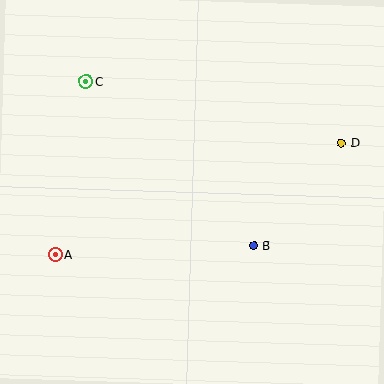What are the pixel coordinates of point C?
Point C is at (86, 81).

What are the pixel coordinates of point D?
Point D is at (342, 143).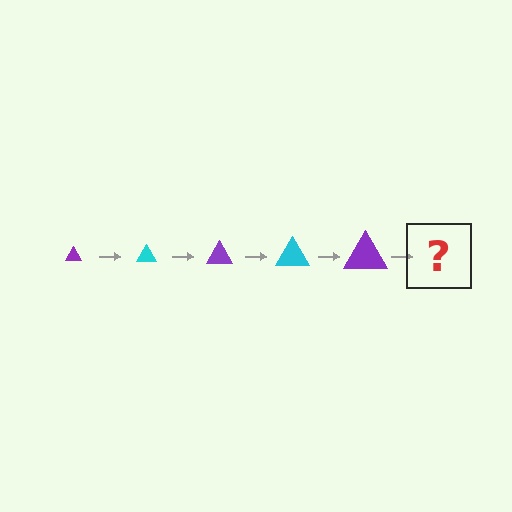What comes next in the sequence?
The next element should be a cyan triangle, larger than the previous one.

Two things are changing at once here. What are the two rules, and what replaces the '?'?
The two rules are that the triangle grows larger each step and the color cycles through purple and cyan. The '?' should be a cyan triangle, larger than the previous one.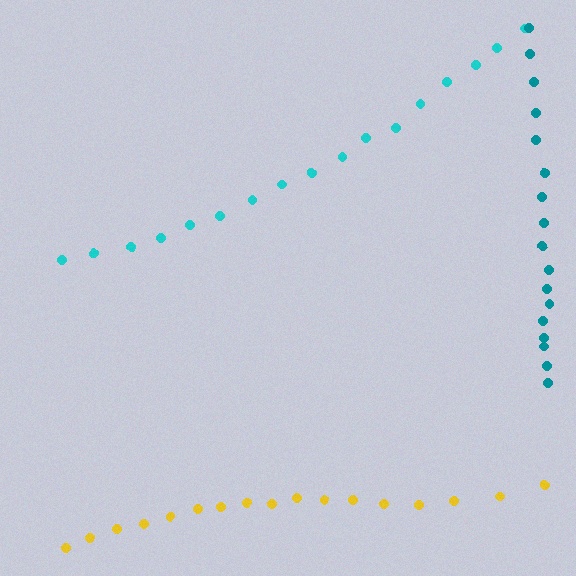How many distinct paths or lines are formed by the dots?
There are 3 distinct paths.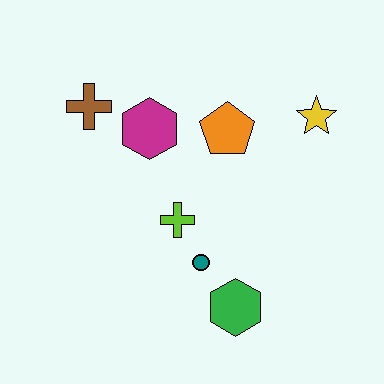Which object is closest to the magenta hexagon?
The brown cross is closest to the magenta hexagon.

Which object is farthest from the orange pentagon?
The green hexagon is farthest from the orange pentagon.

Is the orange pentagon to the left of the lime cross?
No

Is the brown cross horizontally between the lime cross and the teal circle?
No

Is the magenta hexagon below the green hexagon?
No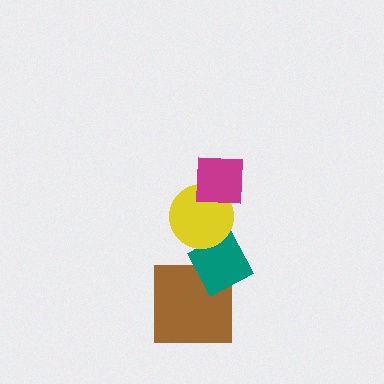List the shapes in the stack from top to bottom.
From top to bottom: the magenta square, the yellow circle, the teal diamond, the brown square.